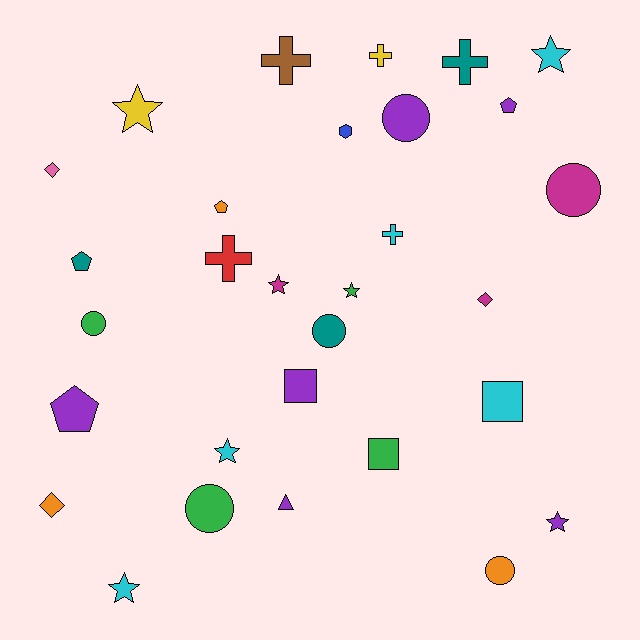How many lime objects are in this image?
There are no lime objects.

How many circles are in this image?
There are 6 circles.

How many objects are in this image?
There are 30 objects.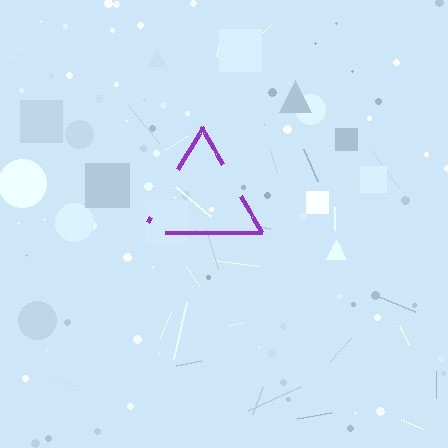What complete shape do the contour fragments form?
The contour fragments form a triangle.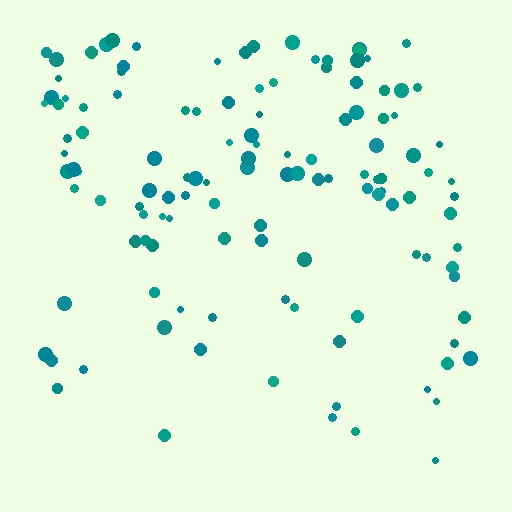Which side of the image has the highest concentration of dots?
The top.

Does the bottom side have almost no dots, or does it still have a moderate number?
Still a moderate number, just noticeably fewer than the top.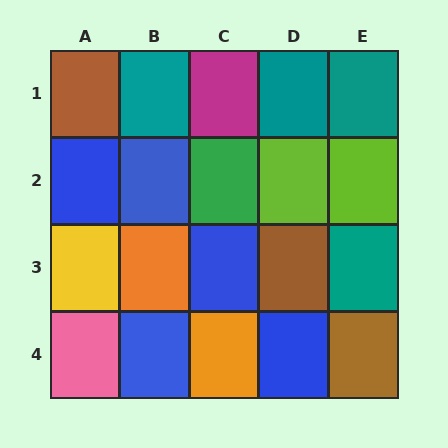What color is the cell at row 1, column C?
Magenta.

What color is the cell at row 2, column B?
Blue.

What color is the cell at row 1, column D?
Teal.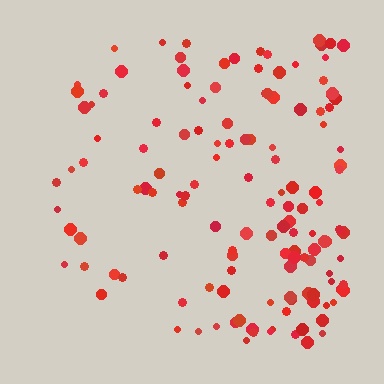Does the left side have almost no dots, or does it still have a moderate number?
Still a moderate number, just noticeably fewer than the right.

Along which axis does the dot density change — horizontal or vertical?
Horizontal.